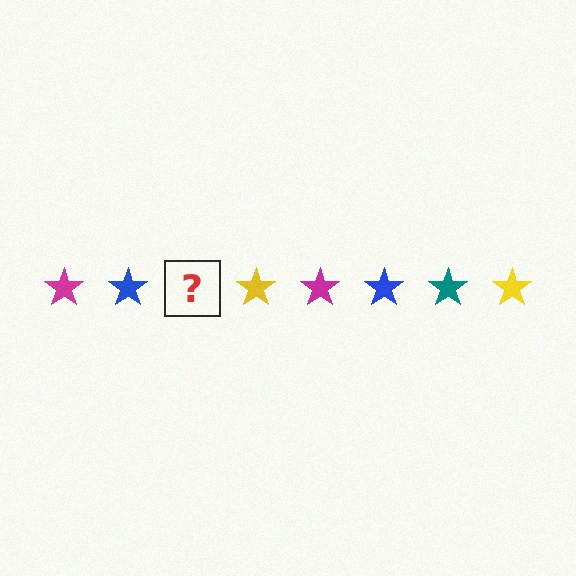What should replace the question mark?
The question mark should be replaced with a teal star.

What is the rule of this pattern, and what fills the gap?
The rule is that the pattern cycles through magenta, blue, teal, yellow stars. The gap should be filled with a teal star.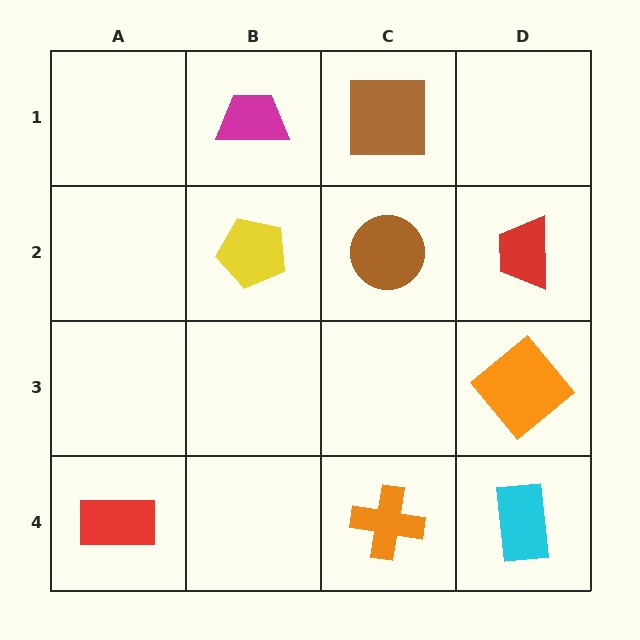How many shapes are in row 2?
3 shapes.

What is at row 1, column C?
A brown square.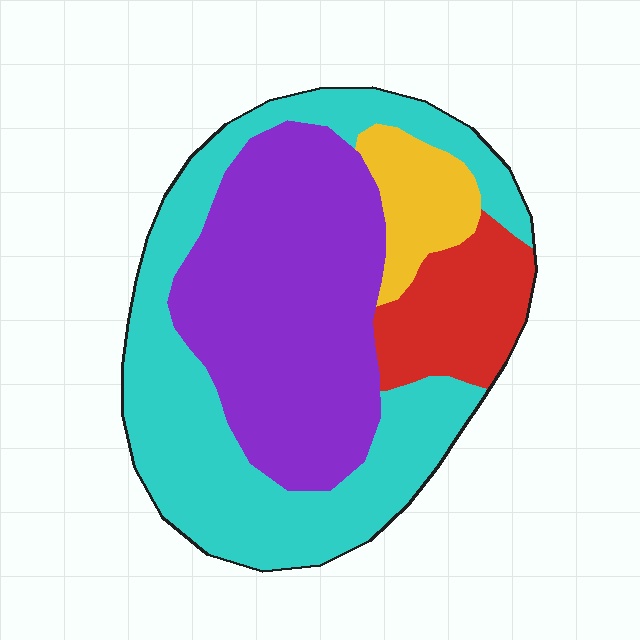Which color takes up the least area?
Yellow, at roughly 10%.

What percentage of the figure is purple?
Purple covers around 40% of the figure.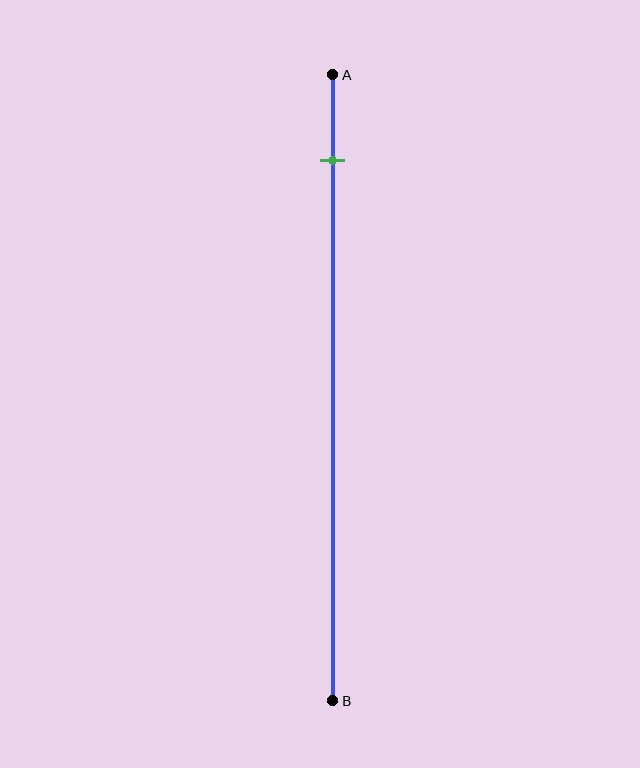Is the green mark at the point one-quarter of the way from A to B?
No, the mark is at about 15% from A, not at the 25% one-quarter point.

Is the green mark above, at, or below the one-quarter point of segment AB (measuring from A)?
The green mark is above the one-quarter point of segment AB.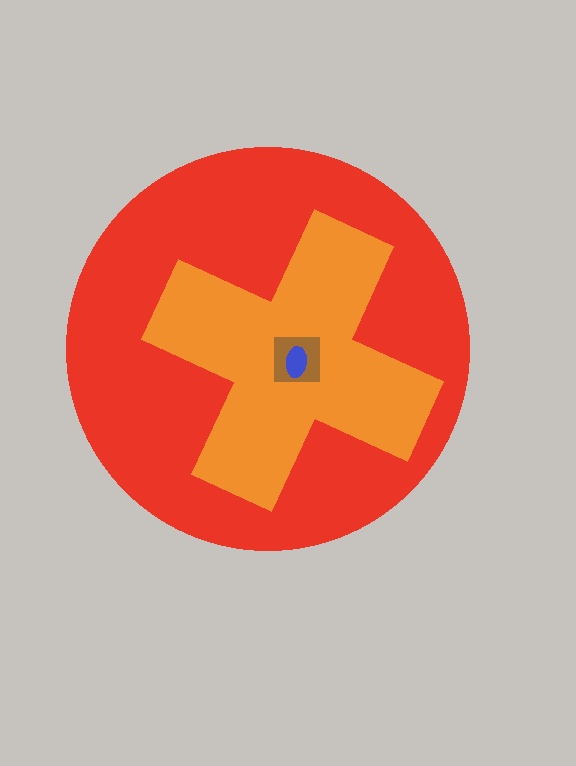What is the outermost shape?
The red circle.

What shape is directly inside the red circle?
The orange cross.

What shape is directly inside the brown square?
The blue ellipse.